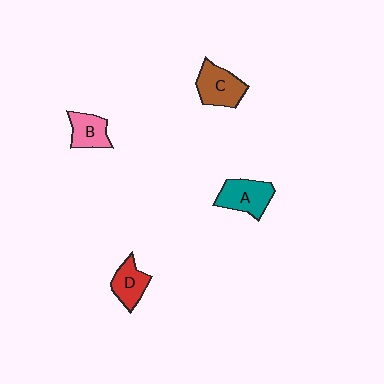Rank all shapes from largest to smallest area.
From largest to smallest: C (brown), A (teal), D (red), B (pink).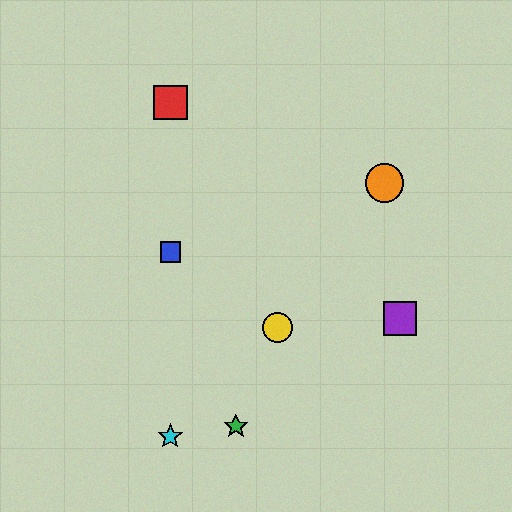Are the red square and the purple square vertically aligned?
No, the red square is at x≈170 and the purple square is at x≈400.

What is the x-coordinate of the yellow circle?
The yellow circle is at x≈277.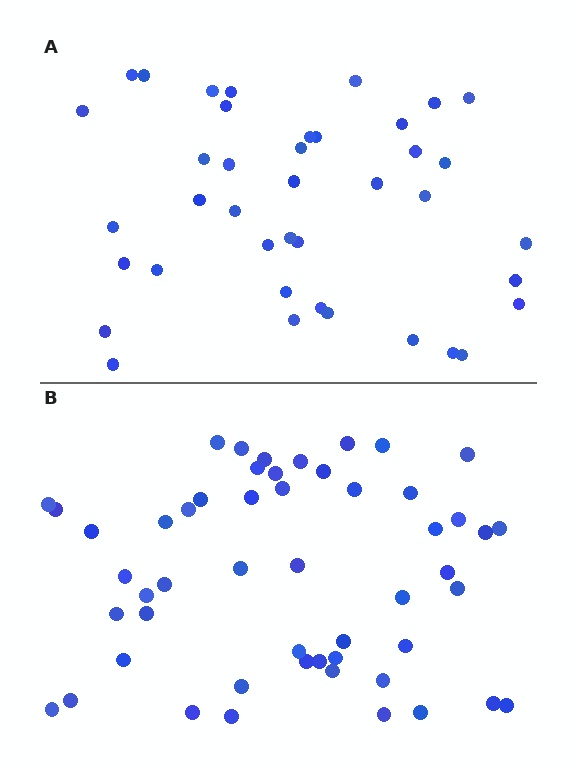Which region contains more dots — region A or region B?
Region B (the bottom region) has more dots.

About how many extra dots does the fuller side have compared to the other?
Region B has roughly 12 or so more dots than region A.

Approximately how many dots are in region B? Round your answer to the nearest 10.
About 50 dots. (The exact count is 52, which rounds to 50.)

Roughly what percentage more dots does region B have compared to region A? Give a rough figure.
About 30% more.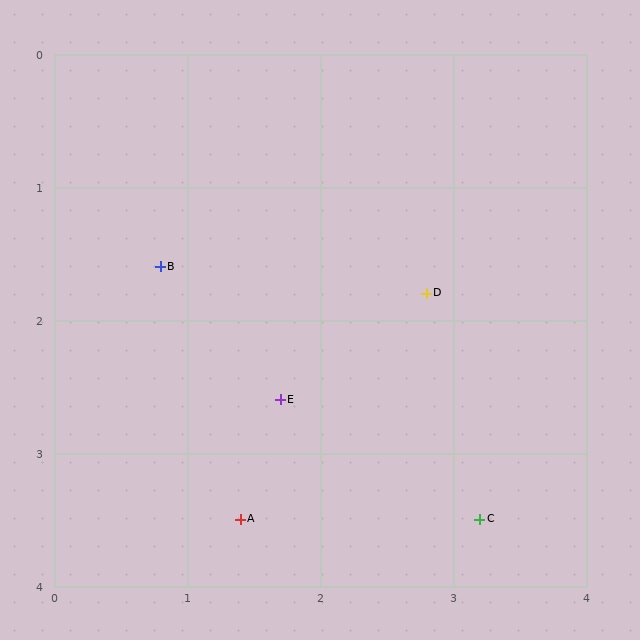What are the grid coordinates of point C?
Point C is at approximately (3.2, 3.5).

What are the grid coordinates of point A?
Point A is at approximately (1.4, 3.5).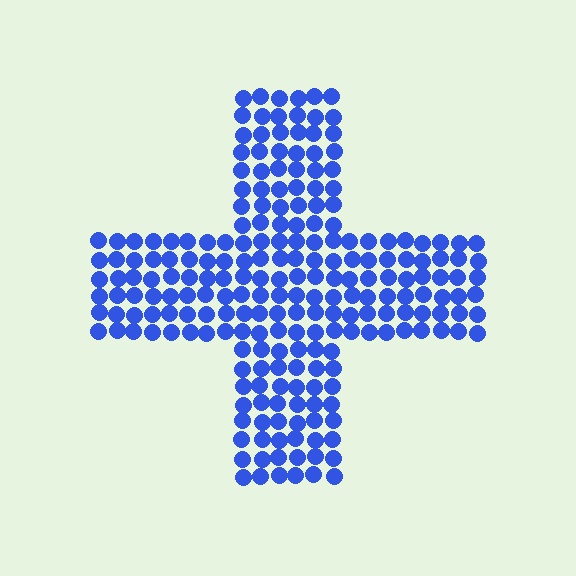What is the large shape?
The large shape is a cross.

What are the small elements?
The small elements are circles.